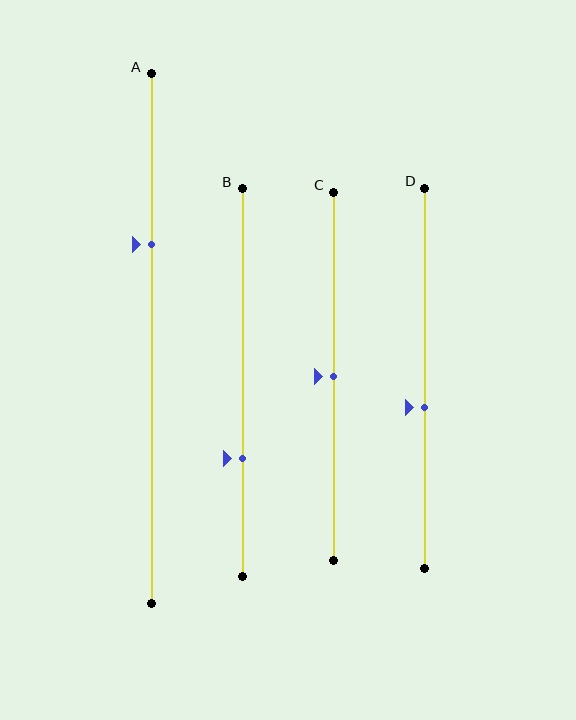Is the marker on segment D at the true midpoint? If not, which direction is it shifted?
No, the marker on segment D is shifted downward by about 8% of the segment length.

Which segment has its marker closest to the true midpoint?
Segment C has its marker closest to the true midpoint.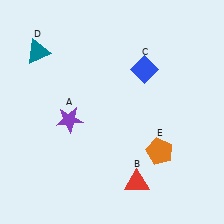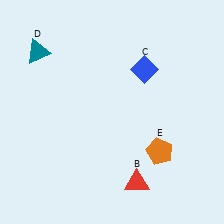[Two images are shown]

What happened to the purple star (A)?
The purple star (A) was removed in Image 2. It was in the bottom-left area of Image 1.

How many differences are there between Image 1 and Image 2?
There is 1 difference between the two images.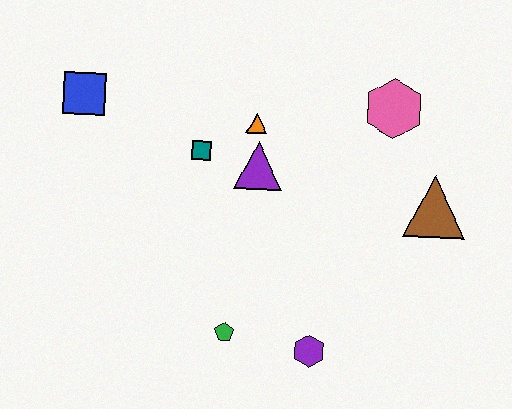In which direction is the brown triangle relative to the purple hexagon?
The brown triangle is above the purple hexagon.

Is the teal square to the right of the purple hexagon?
No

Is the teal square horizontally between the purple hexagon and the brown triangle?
No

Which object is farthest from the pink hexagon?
The blue square is farthest from the pink hexagon.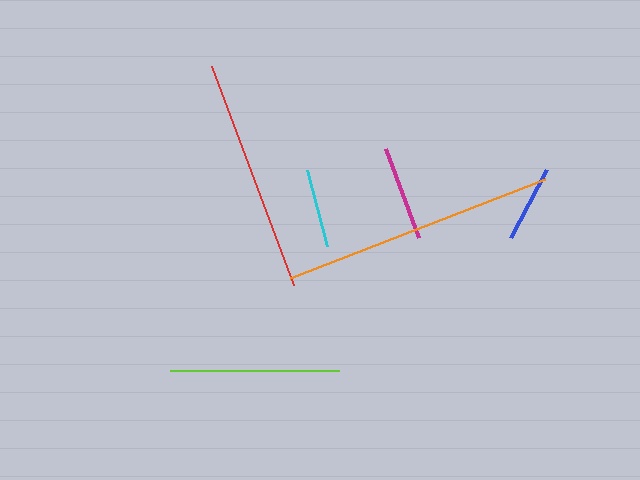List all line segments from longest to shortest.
From longest to shortest: orange, red, lime, magenta, cyan, blue.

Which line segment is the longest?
The orange line is the longest at approximately 273 pixels.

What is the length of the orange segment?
The orange segment is approximately 273 pixels long.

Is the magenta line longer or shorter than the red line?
The red line is longer than the magenta line.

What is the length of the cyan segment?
The cyan segment is approximately 79 pixels long.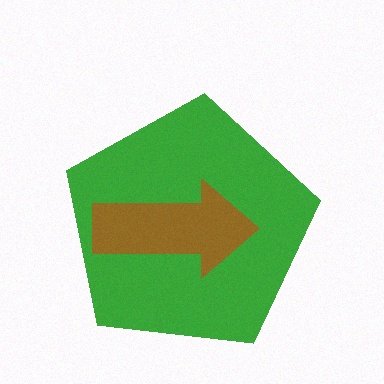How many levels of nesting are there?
2.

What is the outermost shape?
The green pentagon.